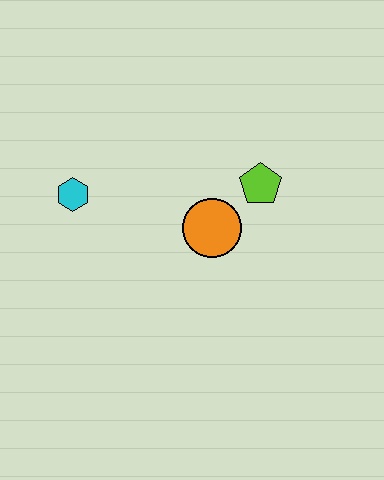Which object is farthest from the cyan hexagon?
The lime pentagon is farthest from the cyan hexagon.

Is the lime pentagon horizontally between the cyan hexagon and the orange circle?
No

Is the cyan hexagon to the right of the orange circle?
No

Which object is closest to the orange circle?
The lime pentagon is closest to the orange circle.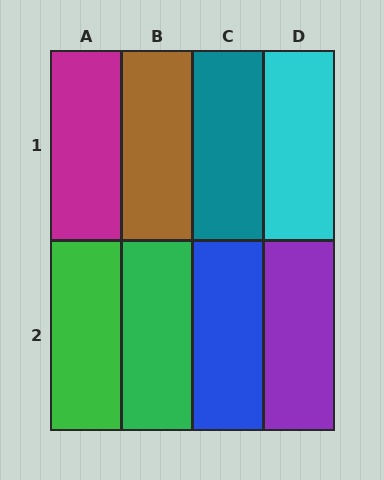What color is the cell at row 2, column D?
Purple.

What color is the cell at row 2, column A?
Green.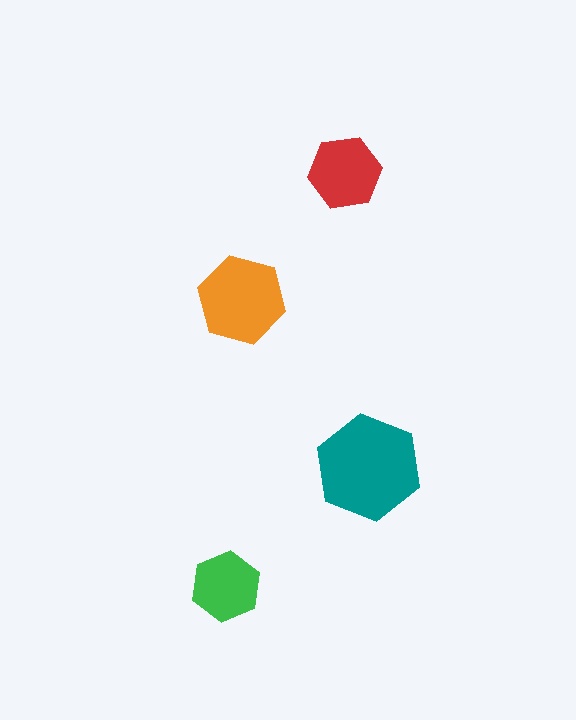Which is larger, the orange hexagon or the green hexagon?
The orange one.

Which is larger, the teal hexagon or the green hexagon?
The teal one.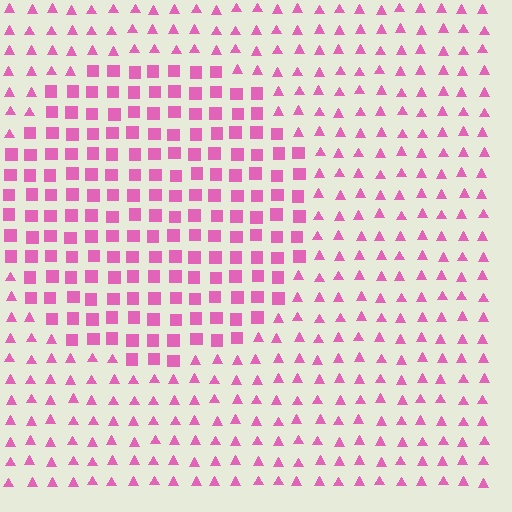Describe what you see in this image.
The image is filled with small pink elements arranged in a uniform grid. A circle-shaped region contains squares, while the surrounding area contains triangles. The boundary is defined purely by the change in element shape.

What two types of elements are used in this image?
The image uses squares inside the circle region and triangles outside it.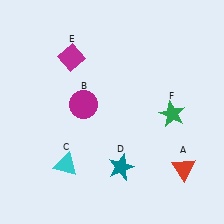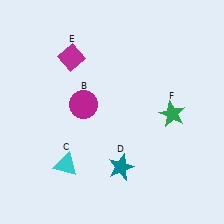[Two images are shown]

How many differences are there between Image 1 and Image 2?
There is 1 difference between the two images.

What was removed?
The red triangle (A) was removed in Image 2.